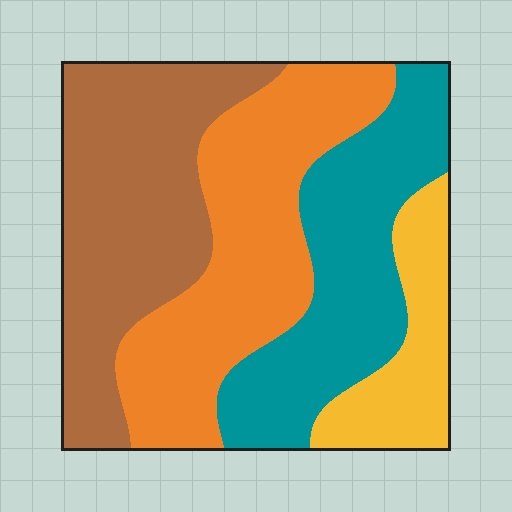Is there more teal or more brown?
Brown.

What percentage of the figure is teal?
Teal covers around 25% of the figure.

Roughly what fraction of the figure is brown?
Brown covers 31% of the figure.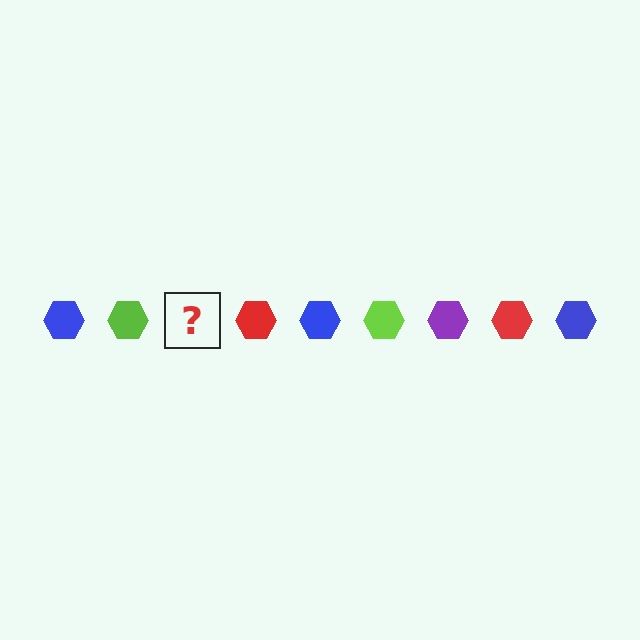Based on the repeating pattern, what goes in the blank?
The blank should be a purple hexagon.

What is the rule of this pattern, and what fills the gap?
The rule is that the pattern cycles through blue, lime, purple, red hexagons. The gap should be filled with a purple hexagon.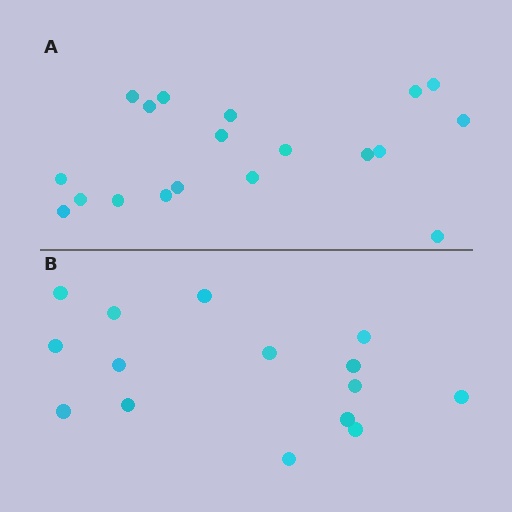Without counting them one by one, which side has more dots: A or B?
Region A (the top region) has more dots.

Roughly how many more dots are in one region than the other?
Region A has about 4 more dots than region B.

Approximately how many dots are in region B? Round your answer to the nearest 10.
About 20 dots. (The exact count is 15, which rounds to 20.)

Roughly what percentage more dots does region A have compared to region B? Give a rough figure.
About 25% more.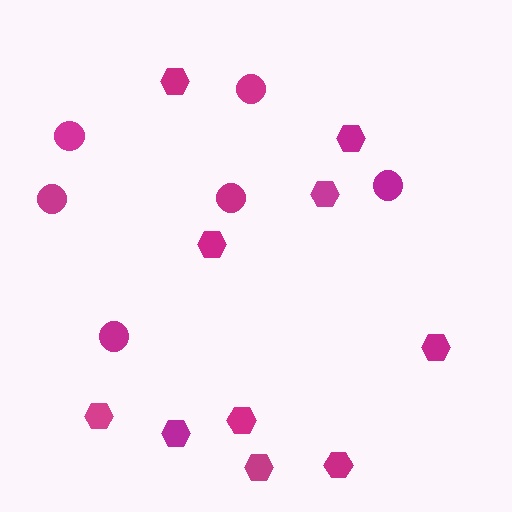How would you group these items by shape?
There are 2 groups: one group of circles (6) and one group of hexagons (10).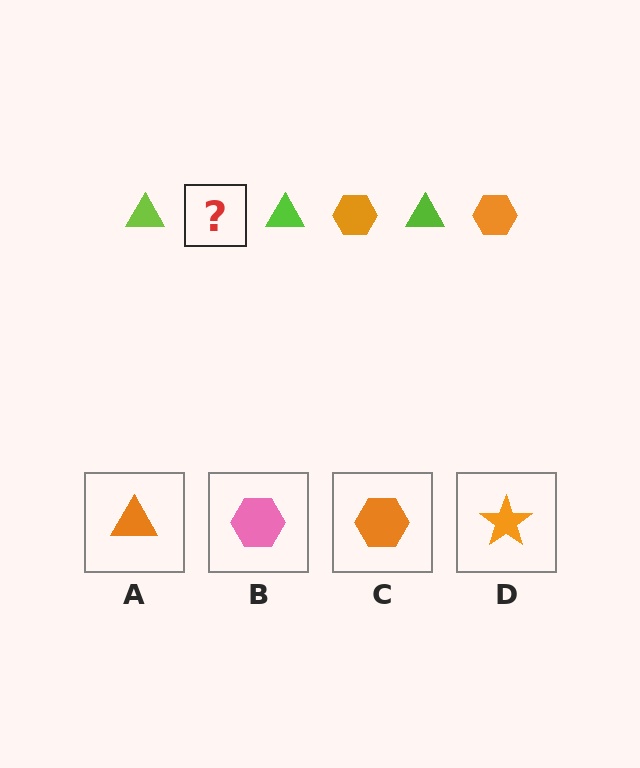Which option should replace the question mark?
Option C.